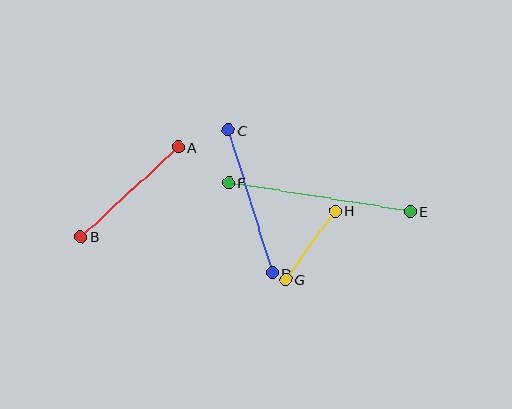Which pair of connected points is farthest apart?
Points E and F are farthest apart.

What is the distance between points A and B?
The distance is approximately 132 pixels.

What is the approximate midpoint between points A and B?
The midpoint is at approximately (130, 192) pixels.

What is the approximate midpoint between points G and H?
The midpoint is at approximately (310, 245) pixels.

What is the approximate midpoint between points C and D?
The midpoint is at approximately (250, 202) pixels.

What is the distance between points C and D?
The distance is approximately 150 pixels.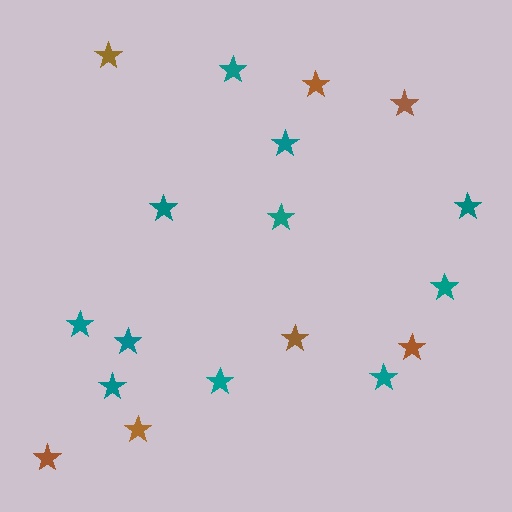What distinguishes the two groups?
There are 2 groups: one group of teal stars (11) and one group of brown stars (7).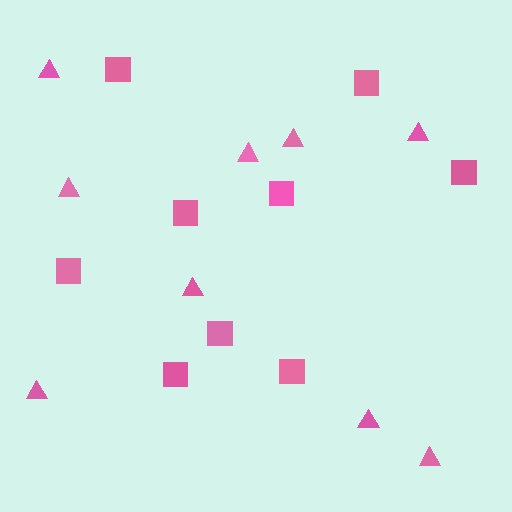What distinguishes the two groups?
There are 2 groups: one group of triangles (9) and one group of squares (9).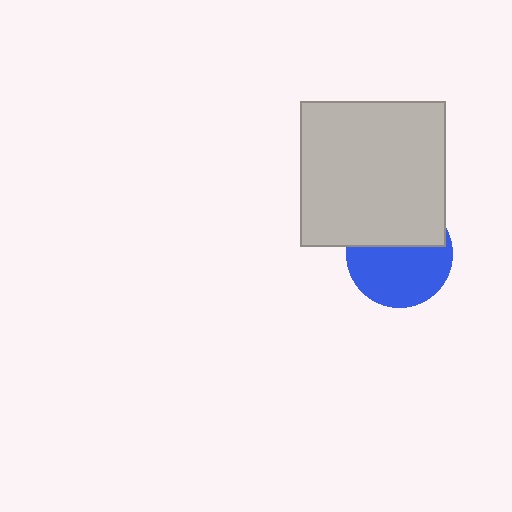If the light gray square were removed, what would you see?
You would see the complete blue circle.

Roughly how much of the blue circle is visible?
About half of it is visible (roughly 59%).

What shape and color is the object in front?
The object in front is a light gray square.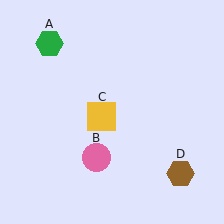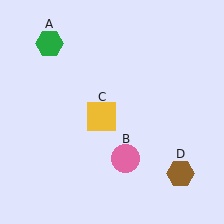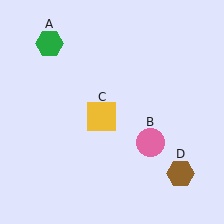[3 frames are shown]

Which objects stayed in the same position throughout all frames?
Green hexagon (object A) and yellow square (object C) and brown hexagon (object D) remained stationary.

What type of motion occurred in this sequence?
The pink circle (object B) rotated counterclockwise around the center of the scene.